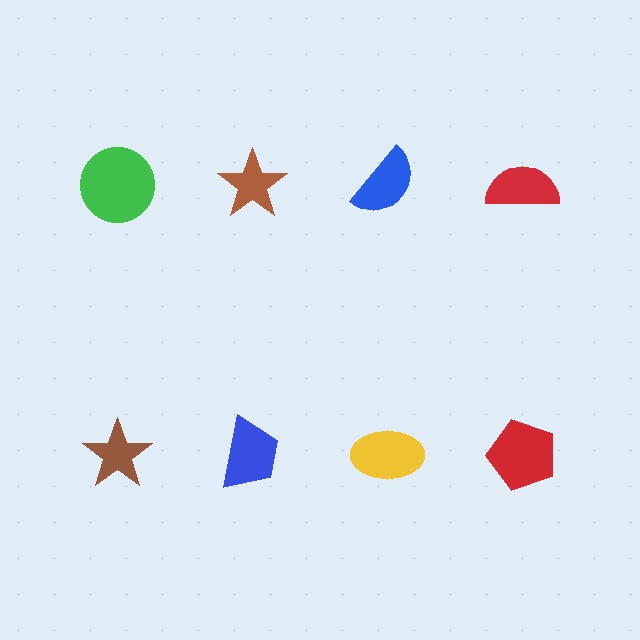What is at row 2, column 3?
A yellow ellipse.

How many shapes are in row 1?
4 shapes.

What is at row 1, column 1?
A green circle.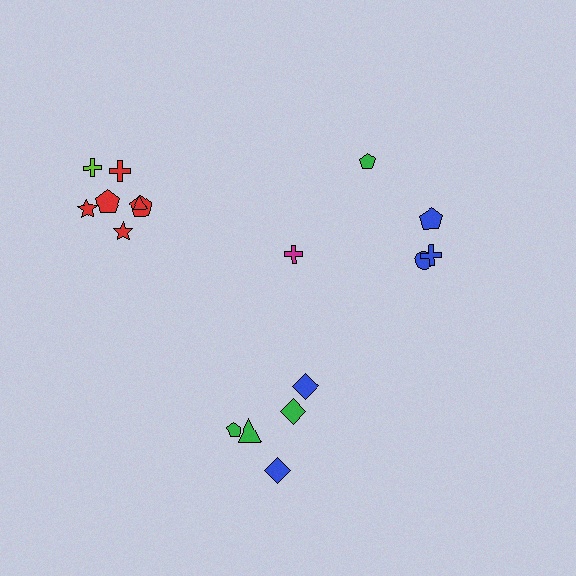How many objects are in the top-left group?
There are 7 objects.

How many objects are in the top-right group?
There are 5 objects.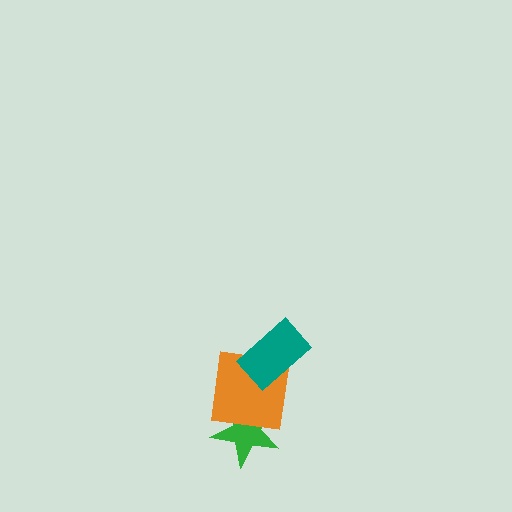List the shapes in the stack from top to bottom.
From top to bottom: the teal rectangle, the orange square, the green star.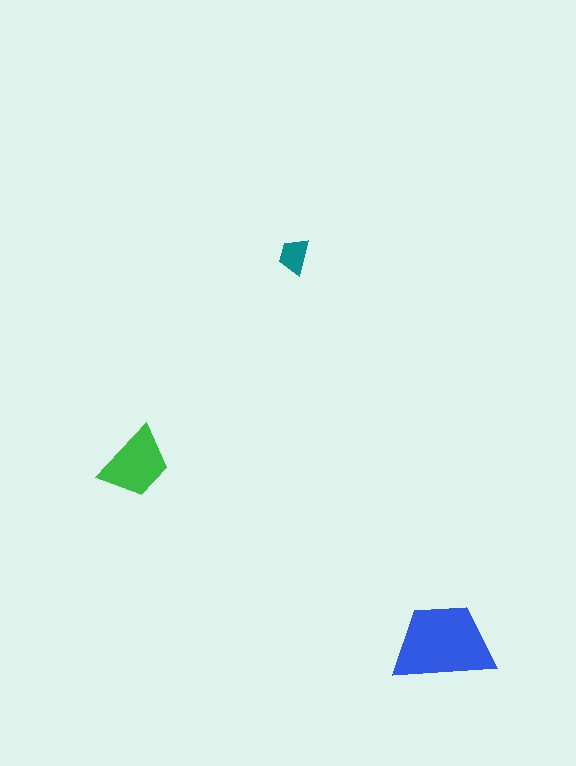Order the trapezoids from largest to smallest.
the blue one, the green one, the teal one.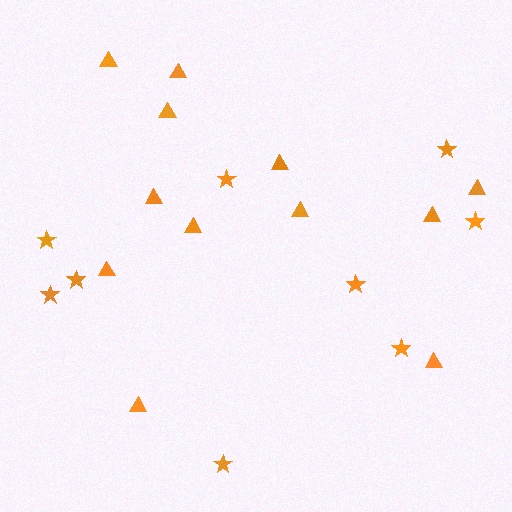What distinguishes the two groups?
There are 2 groups: one group of triangles (12) and one group of stars (9).